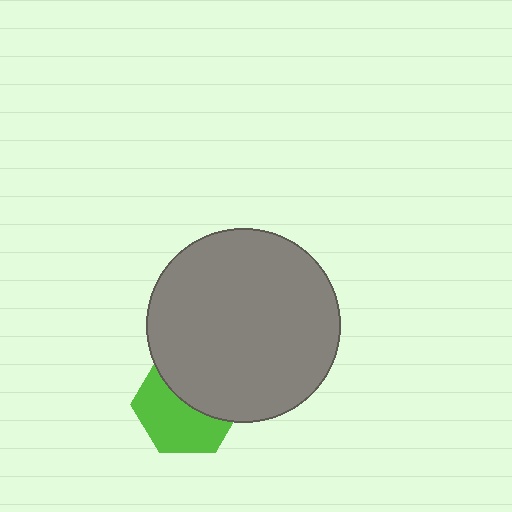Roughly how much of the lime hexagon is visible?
About half of it is visible (roughly 55%).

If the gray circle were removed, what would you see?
You would see the complete lime hexagon.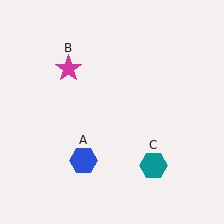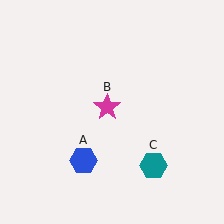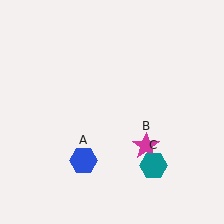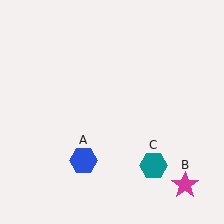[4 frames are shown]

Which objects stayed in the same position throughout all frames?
Blue hexagon (object A) and teal hexagon (object C) remained stationary.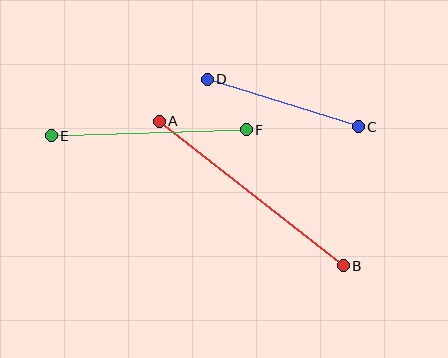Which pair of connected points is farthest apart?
Points A and B are farthest apart.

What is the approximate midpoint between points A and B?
The midpoint is at approximately (251, 193) pixels.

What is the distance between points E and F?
The distance is approximately 195 pixels.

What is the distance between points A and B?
The distance is approximately 234 pixels.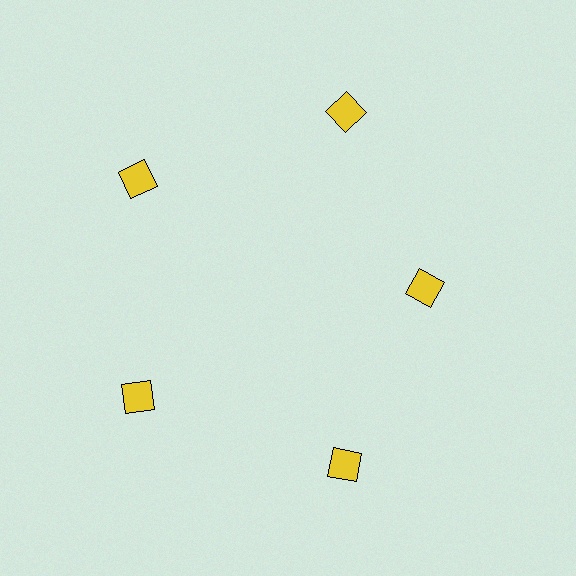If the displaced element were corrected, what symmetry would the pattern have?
It would have 5-fold rotational symmetry — the pattern would map onto itself every 72 degrees.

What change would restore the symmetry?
The symmetry would be restored by moving it outward, back onto the ring so that all 5 squares sit at equal angles and equal distance from the center.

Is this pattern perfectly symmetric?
No. The 5 yellow squares are arranged in a ring, but one element near the 3 o'clock position is pulled inward toward the center, breaking the 5-fold rotational symmetry.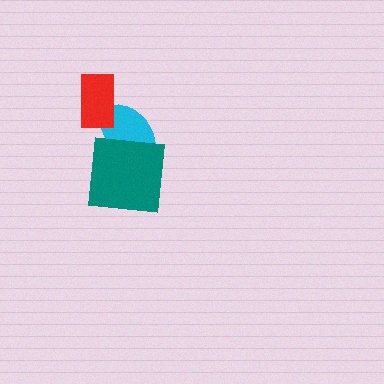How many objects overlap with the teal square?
1 object overlaps with the teal square.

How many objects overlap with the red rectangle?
1 object overlaps with the red rectangle.